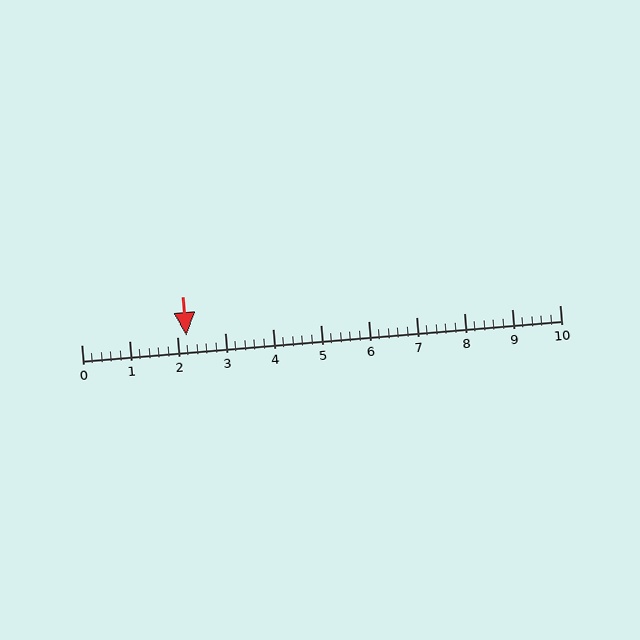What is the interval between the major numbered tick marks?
The major tick marks are spaced 1 units apart.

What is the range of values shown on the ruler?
The ruler shows values from 0 to 10.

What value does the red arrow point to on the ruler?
The red arrow points to approximately 2.2.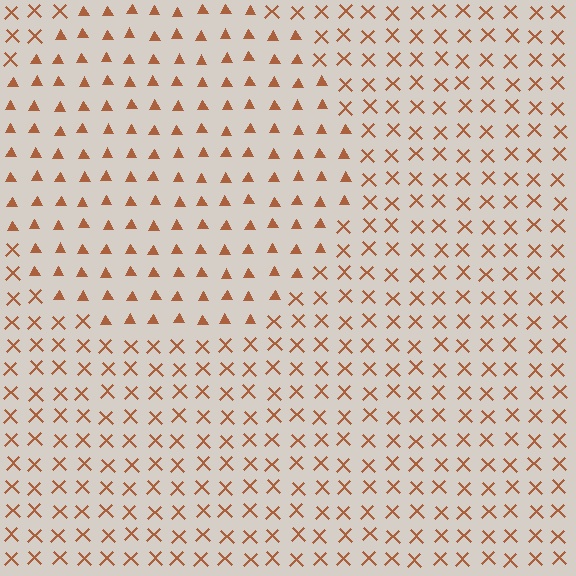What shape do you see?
I see a circle.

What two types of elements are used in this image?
The image uses triangles inside the circle region and X marks outside it.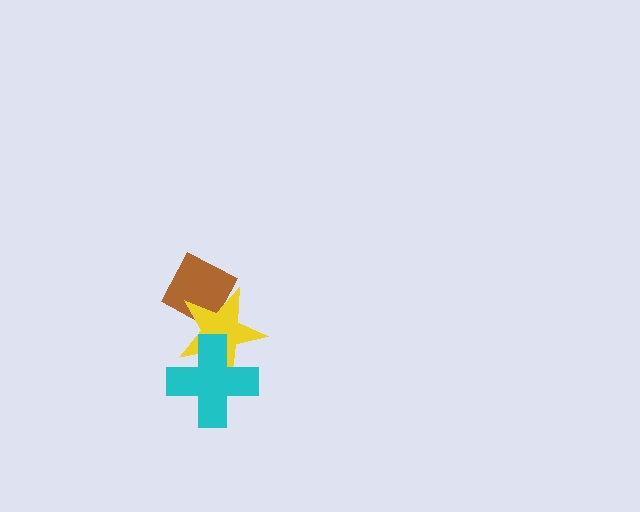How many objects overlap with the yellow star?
2 objects overlap with the yellow star.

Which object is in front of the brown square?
The yellow star is in front of the brown square.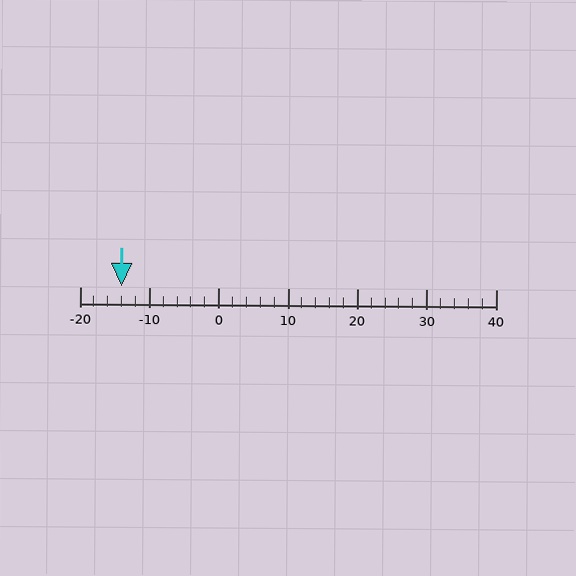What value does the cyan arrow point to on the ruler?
The cyan arrow points to approximately -14.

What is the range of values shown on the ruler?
The ruler shows values from -20 to 40.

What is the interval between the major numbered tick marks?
The major tick marks are spaced 10 units apart.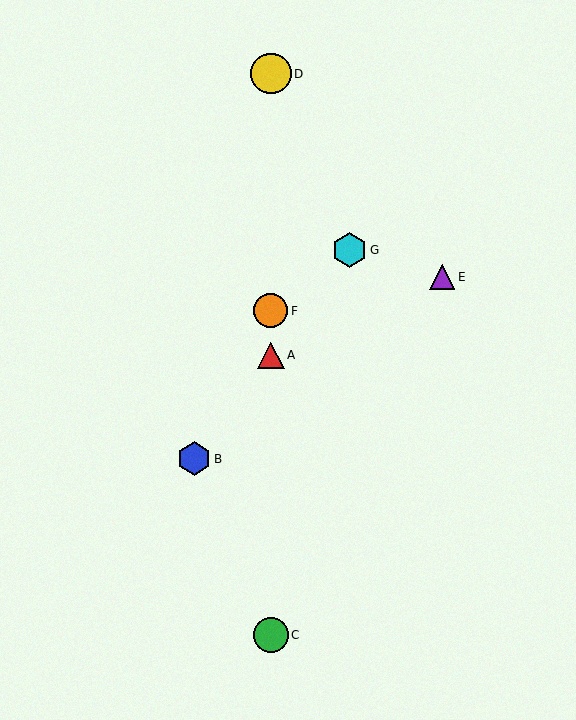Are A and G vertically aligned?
No, A is at x≈271 and G is at x≈350.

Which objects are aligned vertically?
Objects A, C, D, F are aligned vertically.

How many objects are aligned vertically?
4 objects (A, C, D, F) are aligned vertically.